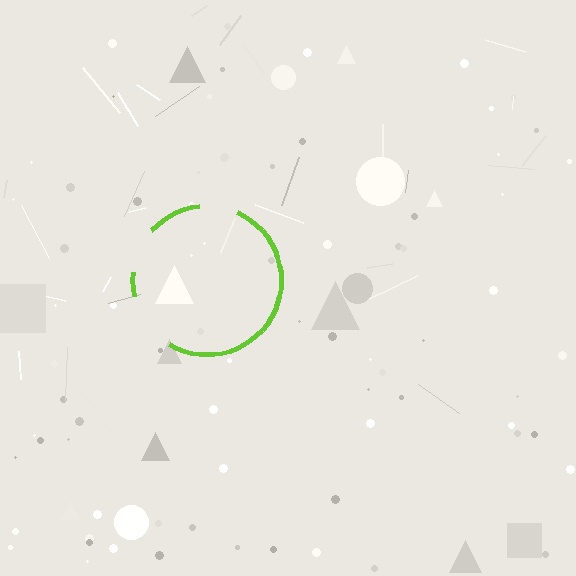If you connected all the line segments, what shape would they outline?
They would outline a circle.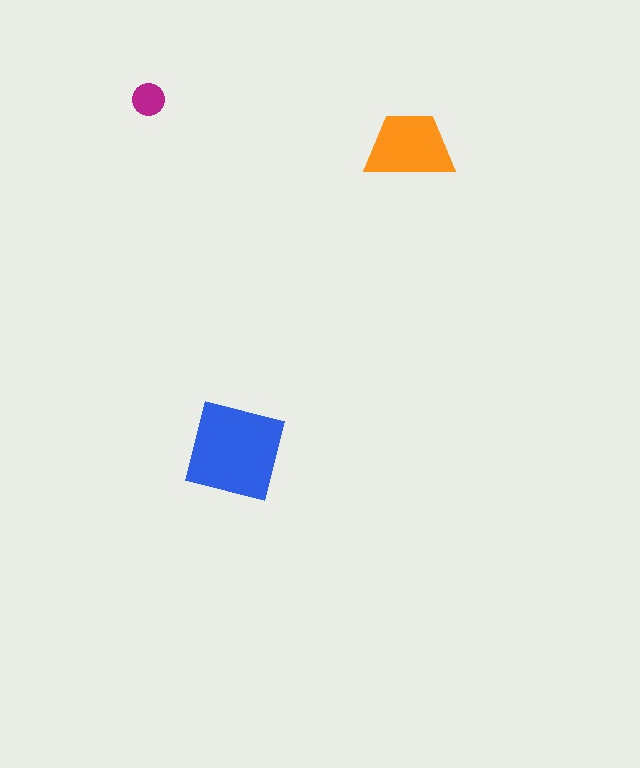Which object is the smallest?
The magenta circle.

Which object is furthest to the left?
The magenta circle is leftmost.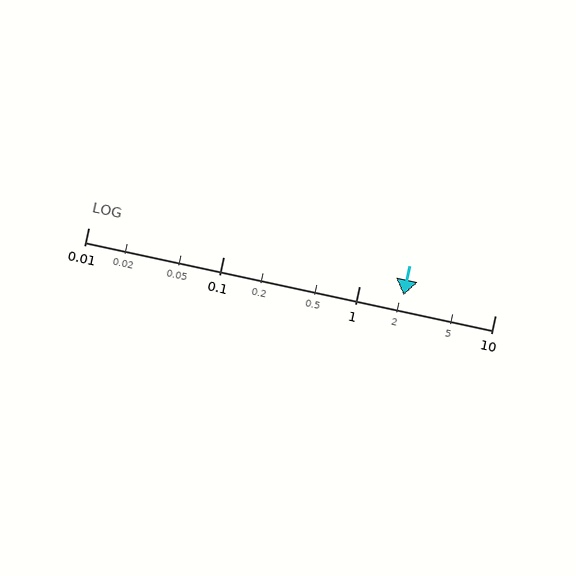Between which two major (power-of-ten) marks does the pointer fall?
The pointer is between 1 and 10.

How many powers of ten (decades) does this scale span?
The scale spans 3 decades, from 0.01 to 10.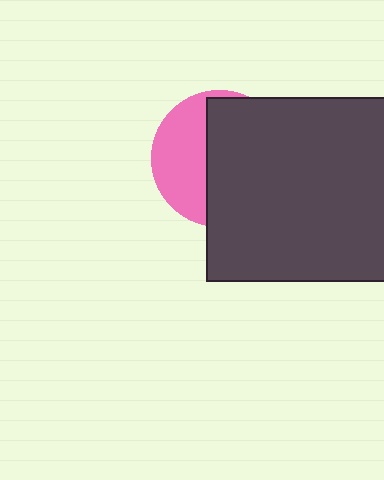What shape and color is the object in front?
The object in front is a dark gray rectangle.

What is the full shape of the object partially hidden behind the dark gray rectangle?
The partially hidden object is a pink circle.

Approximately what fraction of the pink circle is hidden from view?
Roughly 61% of the pink circle is hidden behind the dark gray rectangle.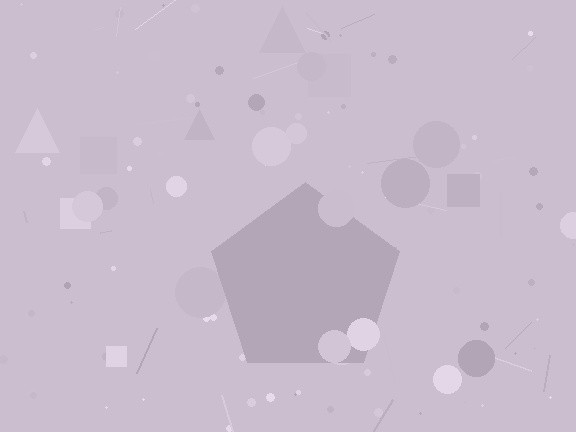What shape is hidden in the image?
A pentagon is hidden in the image.